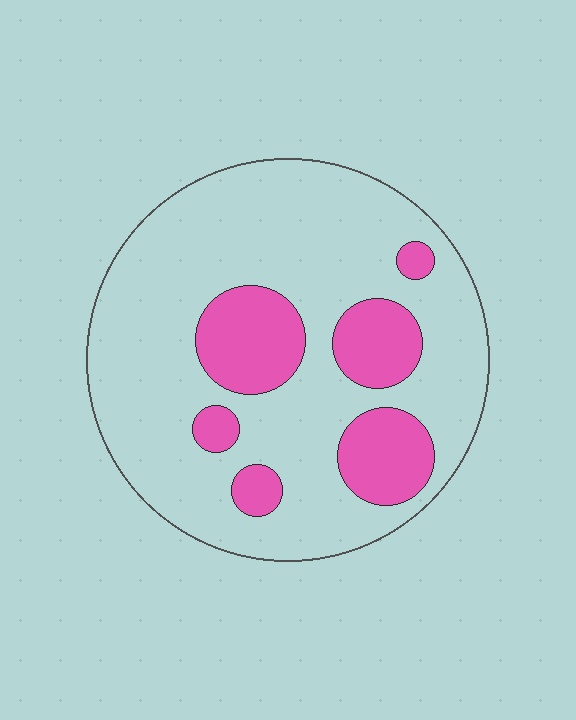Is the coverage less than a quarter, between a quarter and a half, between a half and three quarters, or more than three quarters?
Less than a quarter.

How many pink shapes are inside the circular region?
6.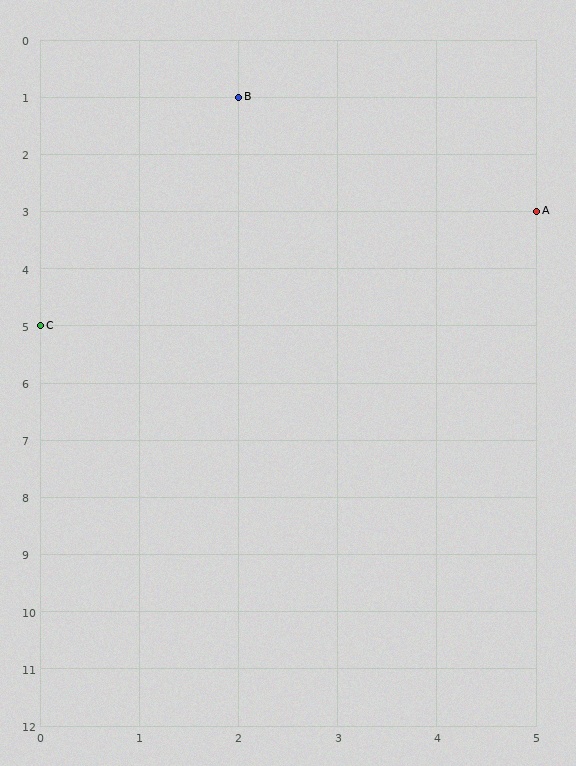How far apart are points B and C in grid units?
Points B and C are 2 columns and 4 rows apart (about 4.5 grid units diagonally).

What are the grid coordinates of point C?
Point C is at grid coordinates (0, 5).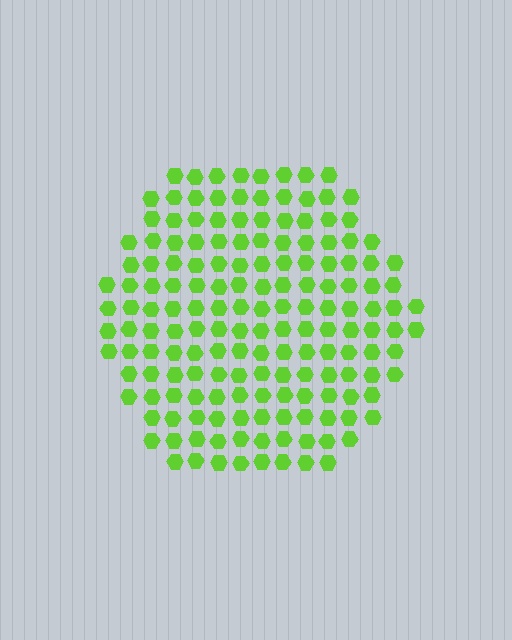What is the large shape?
The large shape is a hexagon.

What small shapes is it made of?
It is made of small hexagons.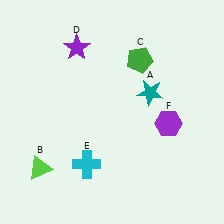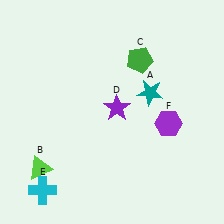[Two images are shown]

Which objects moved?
The objects that moved are: the purple star (D), the cyan cross (E).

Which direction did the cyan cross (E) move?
The cyan cross (E) moved left.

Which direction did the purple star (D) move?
The purple star (D) moved down.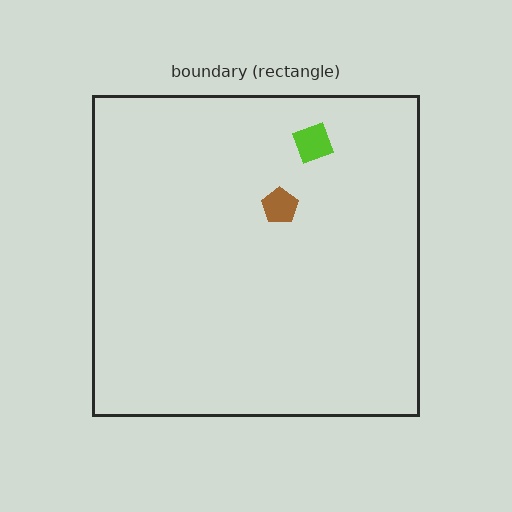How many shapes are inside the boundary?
2 inside, 0 outside.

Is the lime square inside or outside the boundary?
Inside.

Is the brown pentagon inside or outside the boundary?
Inside.